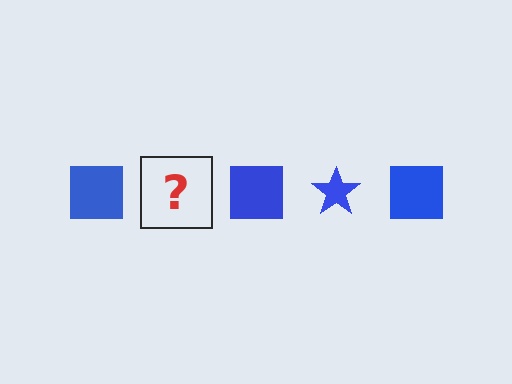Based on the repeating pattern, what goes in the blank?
The blank should be a blue star.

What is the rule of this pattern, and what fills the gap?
The rule is that the pattern cycles through square, star shapes in blue. The gap should be filled with a blue star.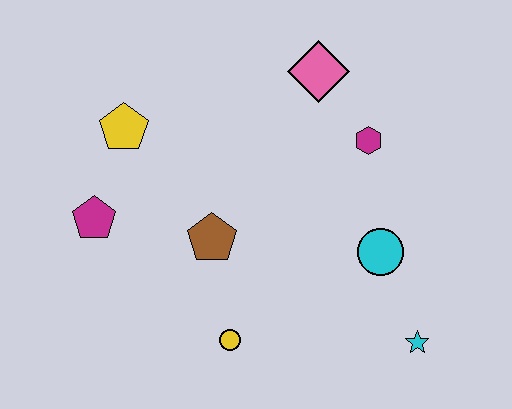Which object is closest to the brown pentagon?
The yellow circle is closest to the brown pentagon.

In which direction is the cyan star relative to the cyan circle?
The cyan star is below the cyan circle.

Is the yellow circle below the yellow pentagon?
Yes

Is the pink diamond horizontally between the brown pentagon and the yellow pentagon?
No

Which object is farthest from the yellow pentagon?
The cyan star is farthest from the yellow pentagon.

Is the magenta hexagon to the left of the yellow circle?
No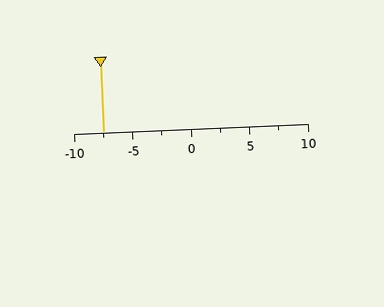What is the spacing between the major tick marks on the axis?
The major ticks are spaced 5 apart.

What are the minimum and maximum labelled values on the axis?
The axis runs from -10 to 10.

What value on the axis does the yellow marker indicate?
The marker indicates approximately -7.5.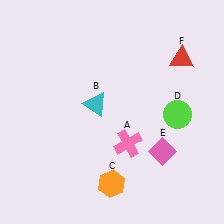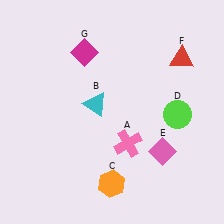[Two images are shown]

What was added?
A magenta diamond (G) was added in Image 2.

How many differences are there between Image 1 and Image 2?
There is 1 difference between the two images.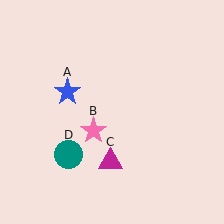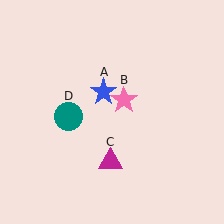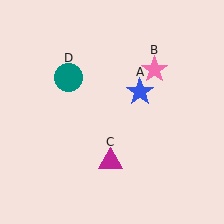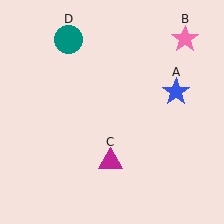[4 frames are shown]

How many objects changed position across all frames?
3 objects changed position: blue star (object A), pink star (object B), teal circle (object D).